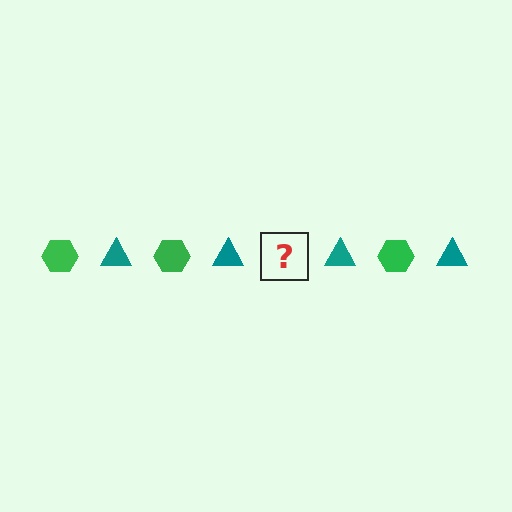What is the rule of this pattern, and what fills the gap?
The rule is that the pattern alternates between green hexagon and teal triangle. The gap should be filled with a green hexagon.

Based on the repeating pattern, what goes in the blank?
The blank should be a green hexagon.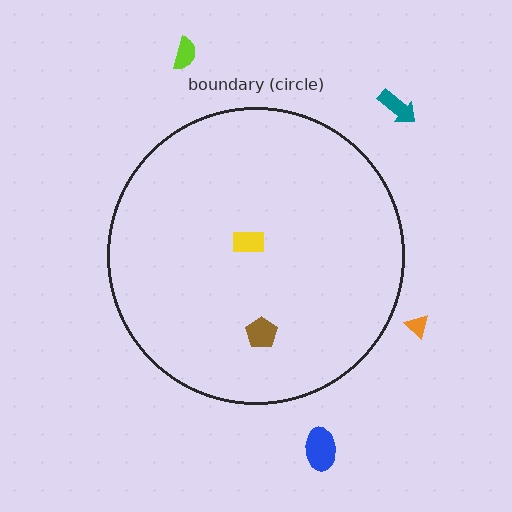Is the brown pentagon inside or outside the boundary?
Inside.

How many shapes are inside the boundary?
2 inside, 4 outside.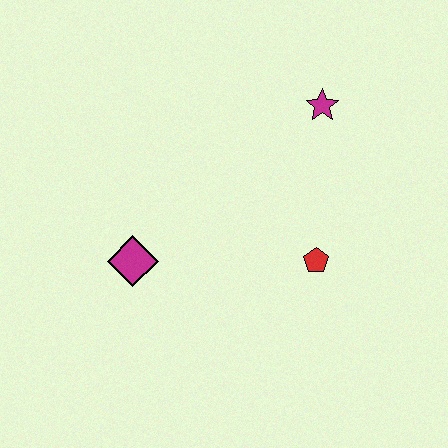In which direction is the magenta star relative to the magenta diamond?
The magenta star is to the right of the magenta diamond.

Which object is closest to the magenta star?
The red pentagon is closest to the magenta star.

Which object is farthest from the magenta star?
The magenta diamond is farthest from the magenta star.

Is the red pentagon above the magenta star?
No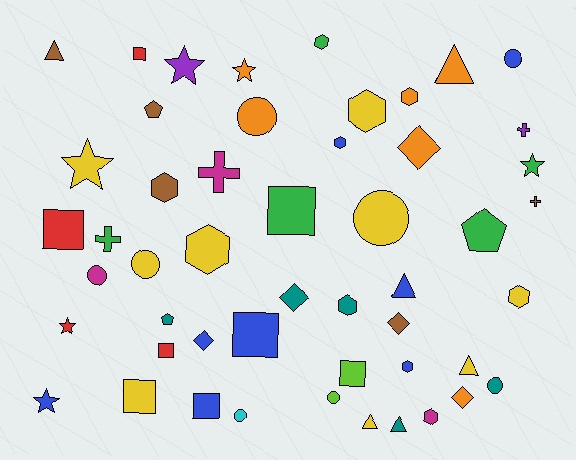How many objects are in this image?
There are 50 objects.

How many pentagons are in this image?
There are 3 pentagons.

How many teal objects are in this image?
There are 5 teal objects.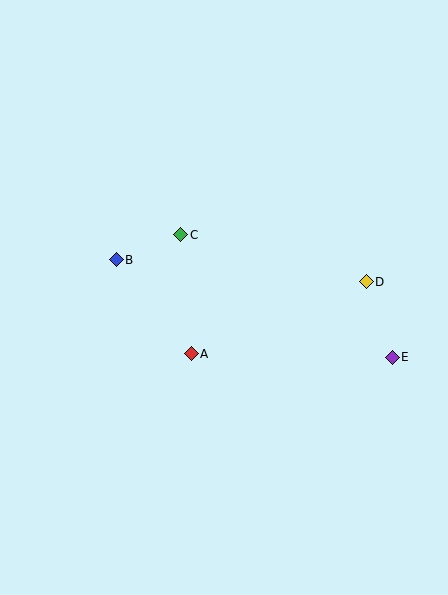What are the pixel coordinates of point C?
Point C is at (181, 235).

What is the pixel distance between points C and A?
The distance between C and A is 119 pixels.